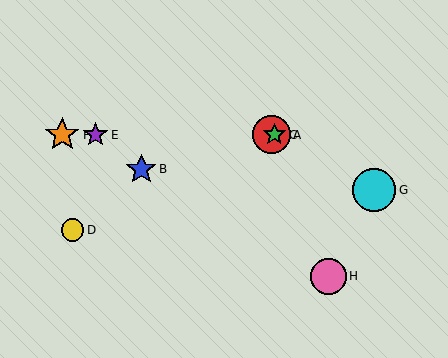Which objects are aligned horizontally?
Objects A, C, E, F are aligned horizontally.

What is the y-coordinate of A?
Object A is at y≈135.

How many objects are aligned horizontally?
4 objects (A, C, E, F) are aligned horizontally.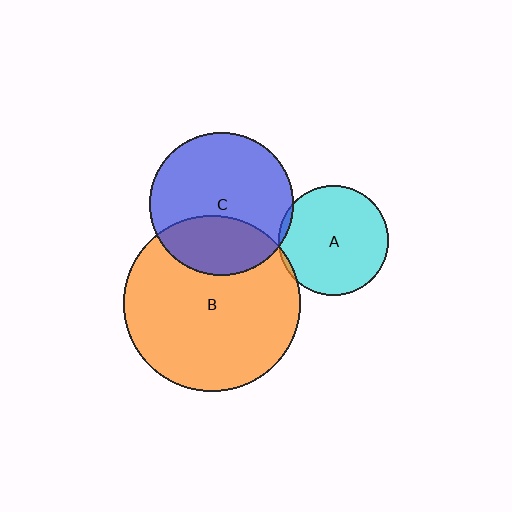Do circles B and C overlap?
Yes.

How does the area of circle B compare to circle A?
Approximately 2.6 times.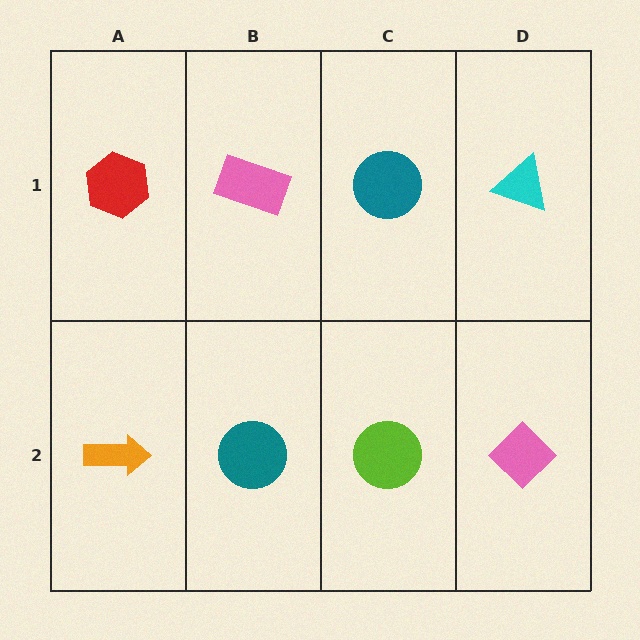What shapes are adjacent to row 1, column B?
A teal circle (row 2, column B), a red hexagon (row 1, column A), a teal circle (row 1, column C).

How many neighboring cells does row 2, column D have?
2.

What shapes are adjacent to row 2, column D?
A cyan triangle (row 1, column D), a lime circle (row 2, column C).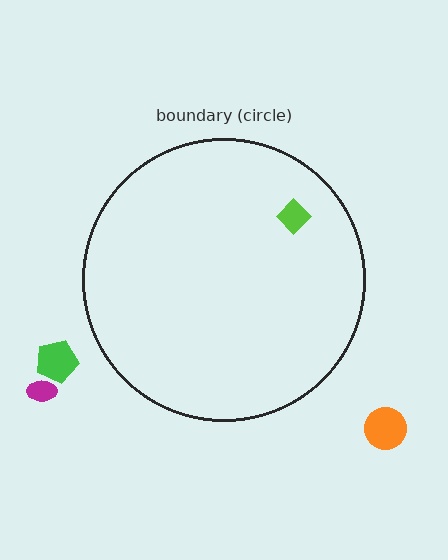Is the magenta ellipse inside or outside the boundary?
Outside.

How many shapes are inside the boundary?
1 inside, 3 outside.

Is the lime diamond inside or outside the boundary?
Inside.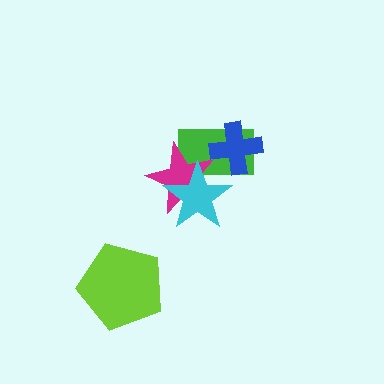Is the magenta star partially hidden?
Yes, it is partially covered by another shape.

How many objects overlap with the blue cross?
1 object overlaps with the blue cross.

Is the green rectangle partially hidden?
Yes, it is partially covered by another shape.